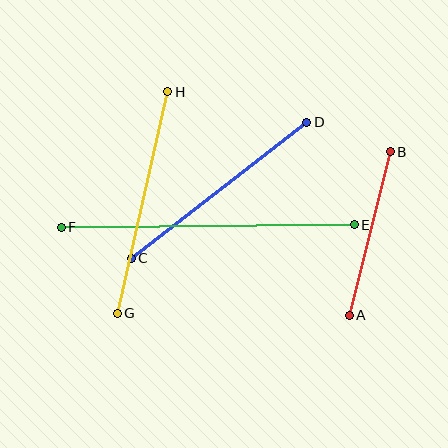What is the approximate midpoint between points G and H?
The midpoint is at approximately (142, 203) pixels.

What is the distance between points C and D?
The distance is approximately 222 pixels.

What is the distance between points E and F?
The distance is approximately 293 pixels.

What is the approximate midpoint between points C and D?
The midpoint is at approximately (219, 190) pixels.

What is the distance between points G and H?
The distance is approximately 227 pixels.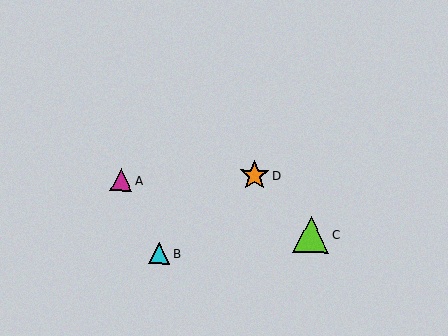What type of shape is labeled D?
Shape D is an orange star.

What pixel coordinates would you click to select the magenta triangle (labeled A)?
Click at (121, 180) to select the magenta triangle A.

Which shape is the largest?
The lime triangle (labeled C) is the largest.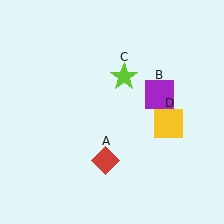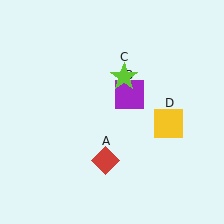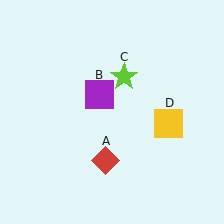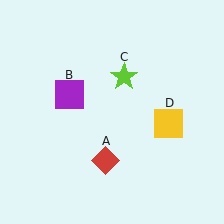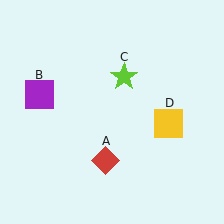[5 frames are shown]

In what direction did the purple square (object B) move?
The purple square (object B) moved left.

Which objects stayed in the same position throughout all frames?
Red diamond (object A) and lime star (object C) and yellow square (object D) remained stationary.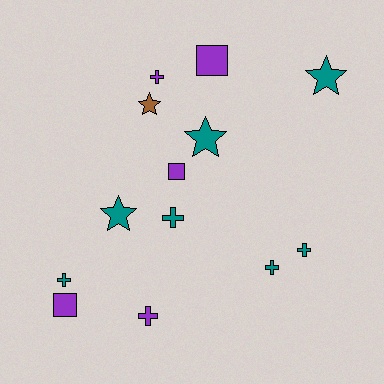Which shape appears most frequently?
Cross, with 6 objects.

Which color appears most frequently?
Teal, with 7 objects.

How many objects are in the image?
There are 13 objects.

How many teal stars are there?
There are 3 teal stars.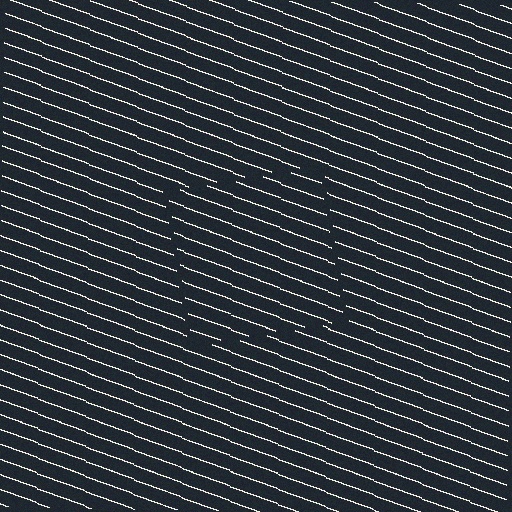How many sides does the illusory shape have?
4 sides — the line-ends trace a square.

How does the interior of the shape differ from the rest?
The interior of the shape contains the same grating, shifted by half a period — the contour is defined by the phase discontinuity where line-ends from the inner and outer gratings abut.